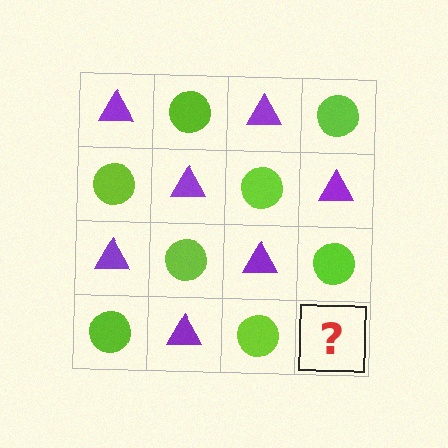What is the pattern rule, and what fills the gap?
The rule is that it alternates purple triangle and lime circle in a checkerboard pattern. The gap should be filled with a purple triangle.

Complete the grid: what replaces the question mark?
The question mark should be replaced with a purple triangle.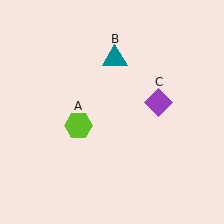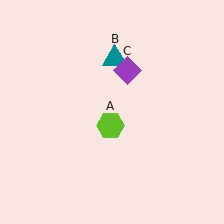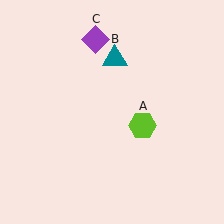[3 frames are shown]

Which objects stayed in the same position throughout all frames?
Teal triangle (object B) remained stationary.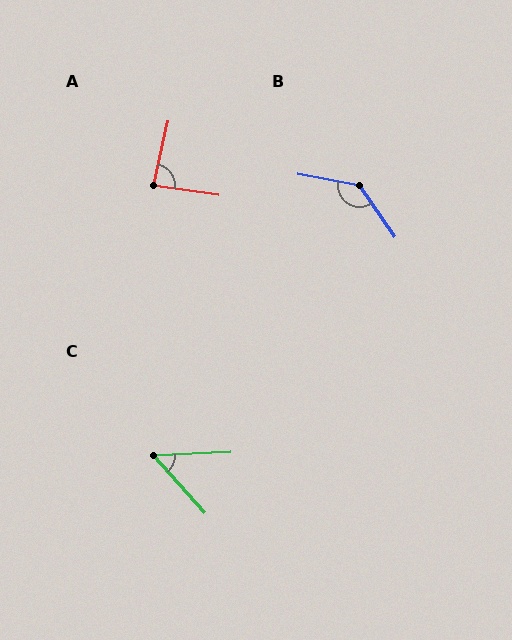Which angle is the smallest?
C, at approximately 51 degrees.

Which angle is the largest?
B, at approximately 135 degrees.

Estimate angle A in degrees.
Approximately 86 degrees.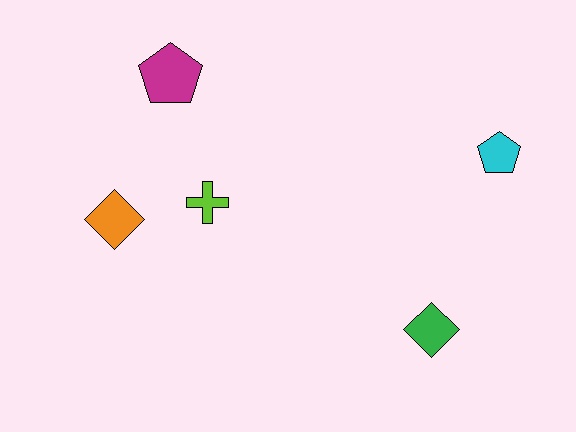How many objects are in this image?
There are 5 objects.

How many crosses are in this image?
There is 1 cross.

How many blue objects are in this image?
There are no blue objects.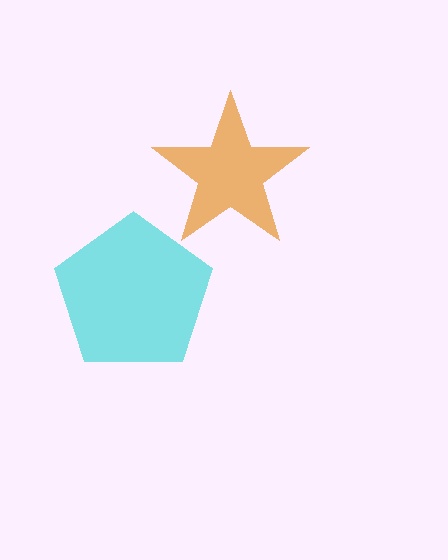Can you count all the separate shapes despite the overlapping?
Yes, there are 2 separate shapes.